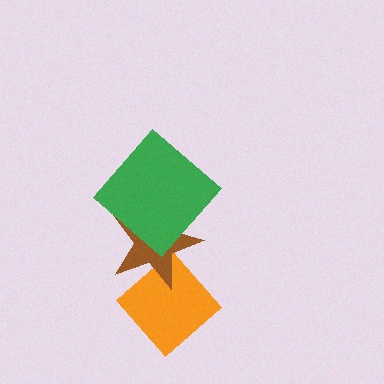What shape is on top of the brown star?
The green diamond is on top of the brown star.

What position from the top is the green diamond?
The green diamond is 1st from the top.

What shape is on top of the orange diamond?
The brown star is on top of the orange diamond.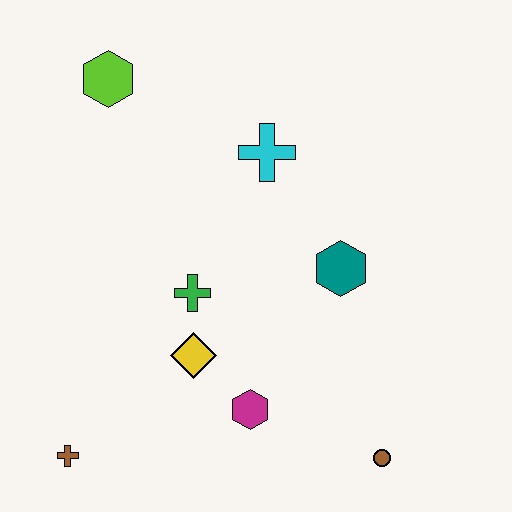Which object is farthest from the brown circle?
The lime hexagon is farthest from the brown circle.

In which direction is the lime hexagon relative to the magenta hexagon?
The lime hexagon is above the magenta hexagon.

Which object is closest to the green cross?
The yellow diamond is closest to the green cross.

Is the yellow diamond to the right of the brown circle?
No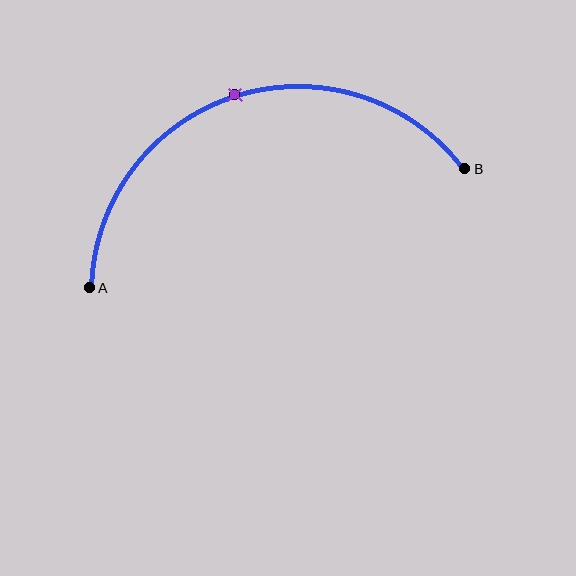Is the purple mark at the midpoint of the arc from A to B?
Yes. The purple mark lies on the arc at equal arc-length from both A and B — it is the arc midpoint.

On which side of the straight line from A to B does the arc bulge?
The arc bulges above the straight line connecting A and B.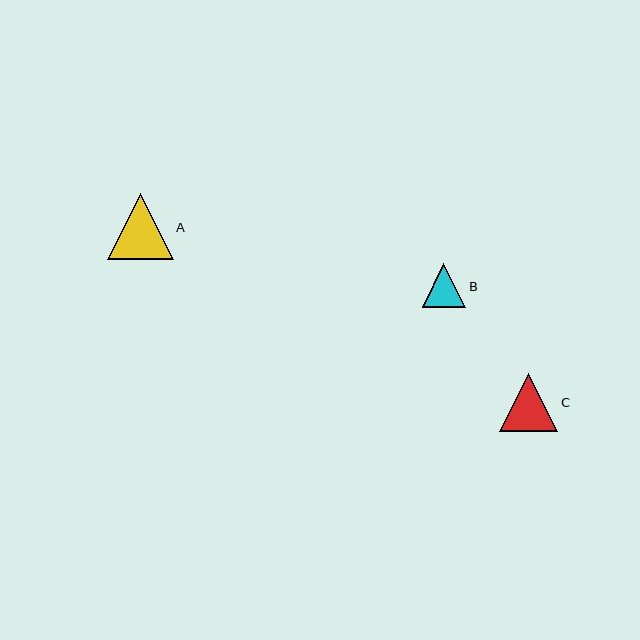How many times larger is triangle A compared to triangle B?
Triangle A is approximately 1.5 times the size of triangle B.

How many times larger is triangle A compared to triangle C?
Triangle A is approximately 1.1 times the size of triangle C.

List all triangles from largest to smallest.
From largest to smallest: A, C, B.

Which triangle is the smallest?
Triangle B is the smallest with a size of approximately 43 pixels.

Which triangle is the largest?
Triangle A is the largest with a size of approximately 66 pixels.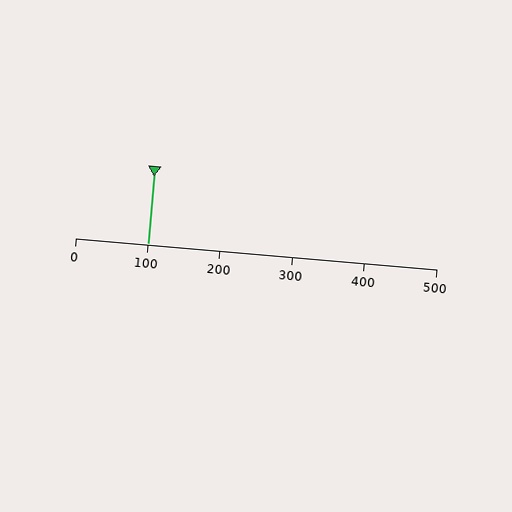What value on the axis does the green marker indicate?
The marker indicates approximately 100.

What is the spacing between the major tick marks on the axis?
The major ticks are spaced 100 apart.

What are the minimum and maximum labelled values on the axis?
The axis runs from 0 to 500.